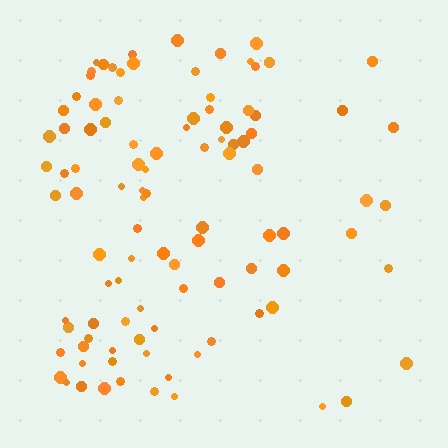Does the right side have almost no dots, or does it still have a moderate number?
Still a moderate number, just noticeably fewer than the left.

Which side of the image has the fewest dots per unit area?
The right.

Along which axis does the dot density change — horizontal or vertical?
Horizontal.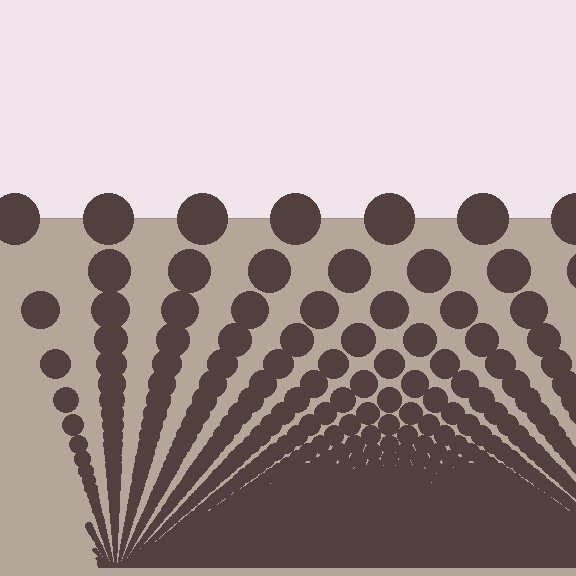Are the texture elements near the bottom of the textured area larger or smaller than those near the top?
Smaller. The gradient is inverted — elements near the bottom are smaller and denser.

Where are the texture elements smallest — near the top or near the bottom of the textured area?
Near the bottom.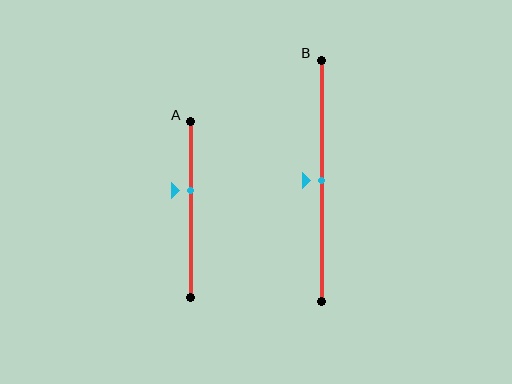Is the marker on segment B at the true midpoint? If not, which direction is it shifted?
Yes, the marker on segment B is at the true midpoint.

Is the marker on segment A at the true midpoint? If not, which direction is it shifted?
No, the marker on segment A is shifted upward by about 11% of the segment length.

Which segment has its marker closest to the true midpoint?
Segment B has its marker closest to the true midpoint.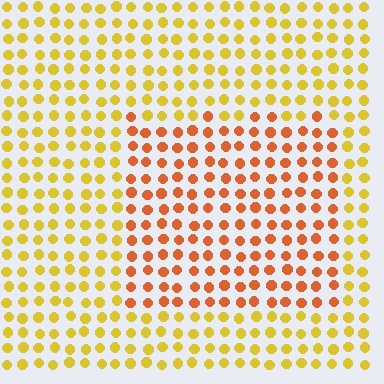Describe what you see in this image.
The image is filled with small yellow elements in a uniform arrangement. A rectangle-shaped region is visible where the elements are tinted to a slightly different hue, forming a subtle color boundary.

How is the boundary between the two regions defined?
The boundary is defined purely by a slight shift in hue (about 35 degrees). Spacing, size, and orientation are identical on both sides.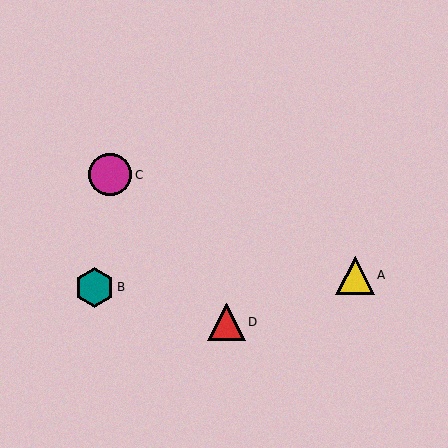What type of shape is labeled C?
Shape C is a magenta circle.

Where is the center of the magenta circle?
The center of the magenta circle is at (110, 175).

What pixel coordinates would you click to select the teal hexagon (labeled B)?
Click at (95, 287) to select the teal hexagon B.